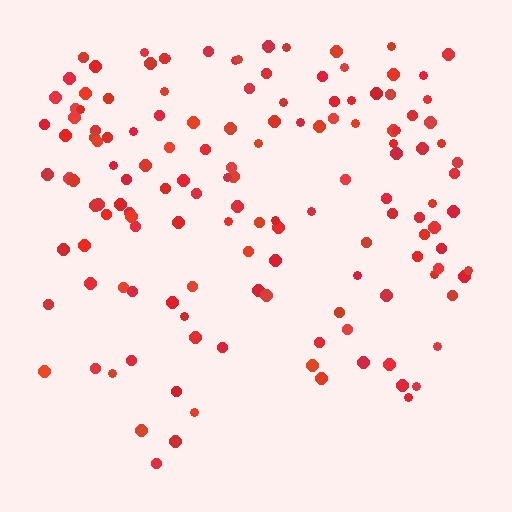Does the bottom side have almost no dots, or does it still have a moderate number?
Still a moderate number, just noticeably fewer than the top.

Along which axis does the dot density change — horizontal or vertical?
Vertical.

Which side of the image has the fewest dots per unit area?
The bottom.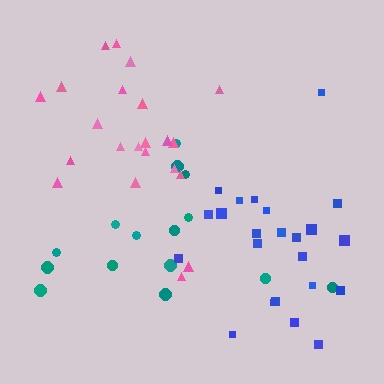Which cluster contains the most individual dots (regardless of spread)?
Blue (23).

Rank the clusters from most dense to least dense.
blue, pink, teal.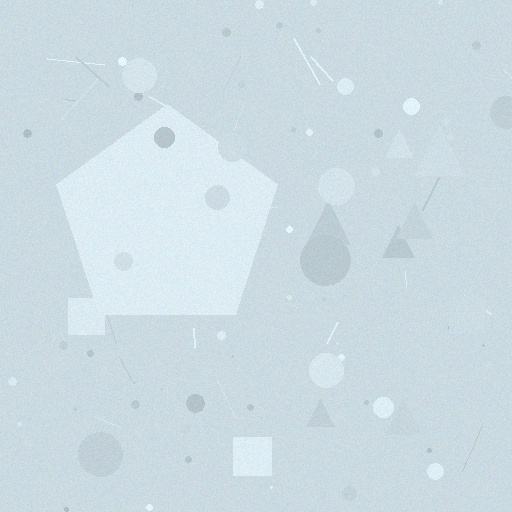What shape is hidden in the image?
A pentagon is hidden in the image.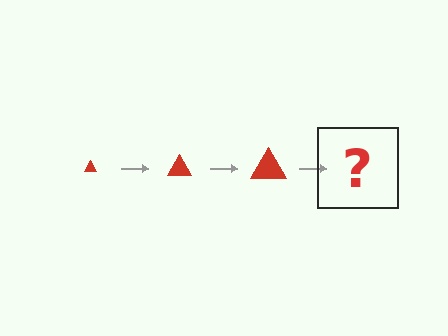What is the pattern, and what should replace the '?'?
The pattern is that the triangle gets progressively larger each step. The '?' should be a red triangle, larger than the previous one.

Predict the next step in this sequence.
The next step is a red triangle, larger than the previous one.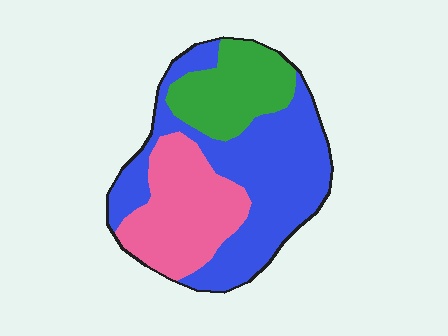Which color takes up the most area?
Blue, at roughly 50%.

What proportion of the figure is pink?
Pink takes up between a quarter and a half of the figure.